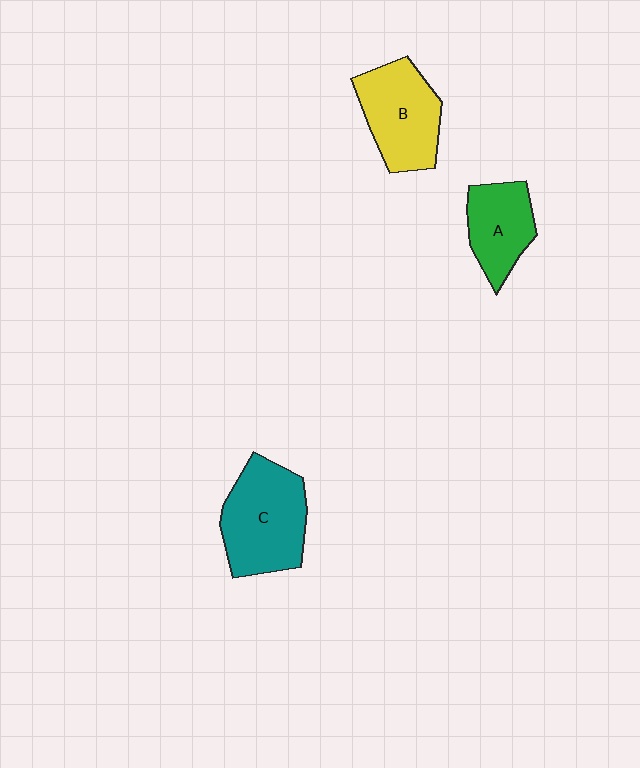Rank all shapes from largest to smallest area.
From largest to smallest: C (teal), B (yellow), A (green).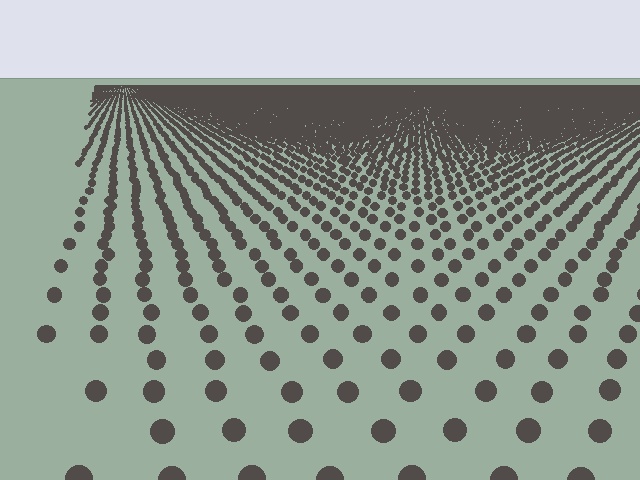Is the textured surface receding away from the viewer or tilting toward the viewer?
The surface is receding away from the viewer. Texture elements get smaller and denser toward the top.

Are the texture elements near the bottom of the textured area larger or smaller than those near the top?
Larger. Near the bottom, elements are closer to the viewer and appear at a bigger on-screen size.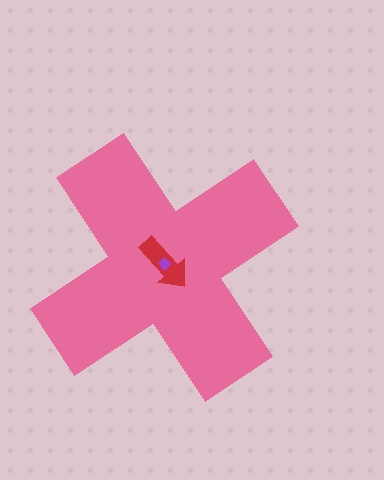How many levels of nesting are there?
3.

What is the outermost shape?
The pink cross.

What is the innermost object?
The purple diamond.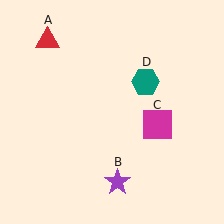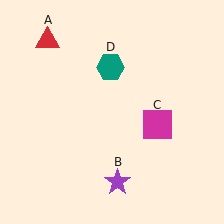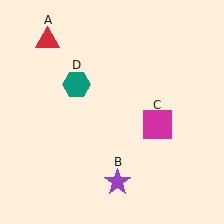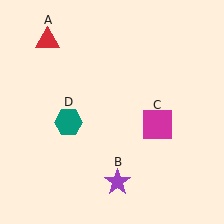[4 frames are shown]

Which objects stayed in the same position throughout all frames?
Red triangle (object A) and purple star (object B) and magenta square (object C) remained stationary.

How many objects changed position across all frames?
1 object changed position: teal hexagon (object D).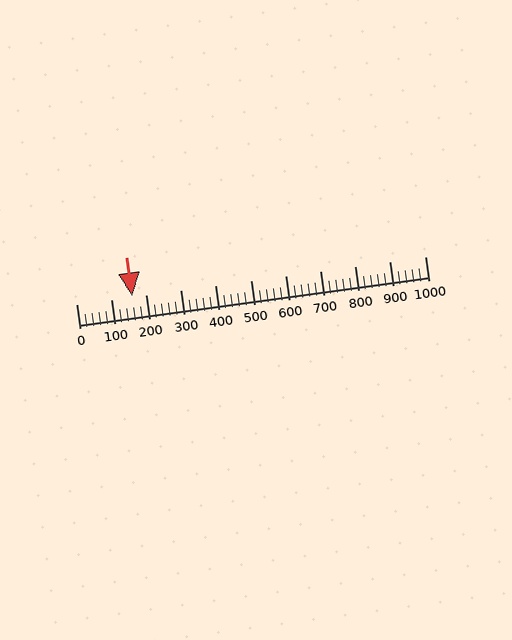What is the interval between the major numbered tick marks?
The major tick marks are spaced 100 units apart.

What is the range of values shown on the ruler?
The ruler shows values from 0 to 1000.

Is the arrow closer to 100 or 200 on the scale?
The arrow is closer to 200.